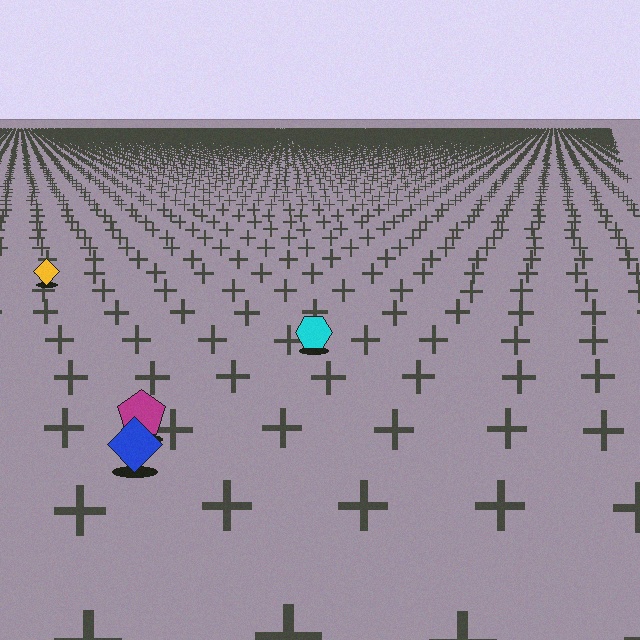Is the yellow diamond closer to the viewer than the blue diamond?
No. The blue diamond is closer — you can tell from the texture gradient: the ground texture is coarser near it.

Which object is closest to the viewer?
The blue diamond is closest. The texture marks near it are larger and more spread out.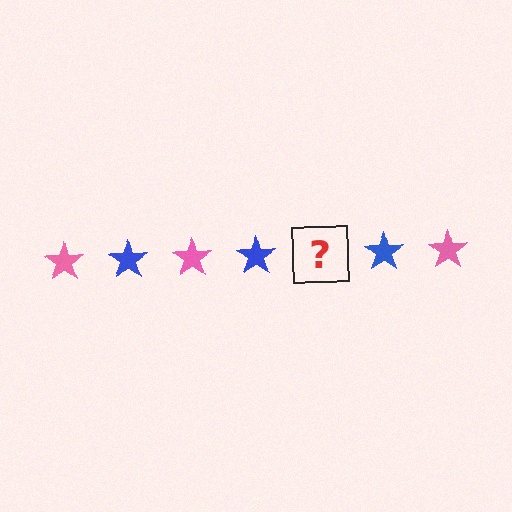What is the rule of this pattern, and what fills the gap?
The rule is that the pattern cycles through pink, blue stars. The gap should be filled with a pink star.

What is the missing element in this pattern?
The missing element is a pink star.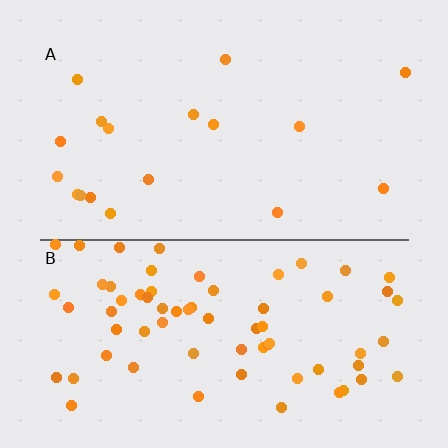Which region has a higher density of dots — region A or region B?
B (the bottom).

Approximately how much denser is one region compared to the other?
Approximately 3.9× — region B over region A.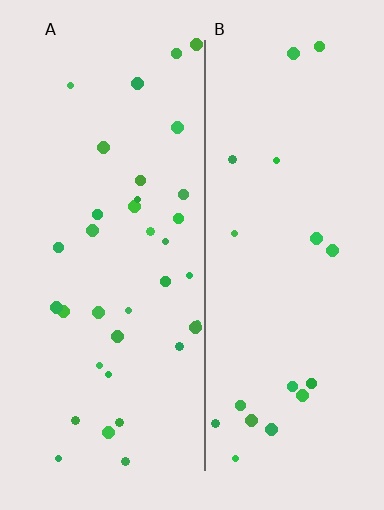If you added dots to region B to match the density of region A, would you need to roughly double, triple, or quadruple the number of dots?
Approximately double.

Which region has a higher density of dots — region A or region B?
A (the left).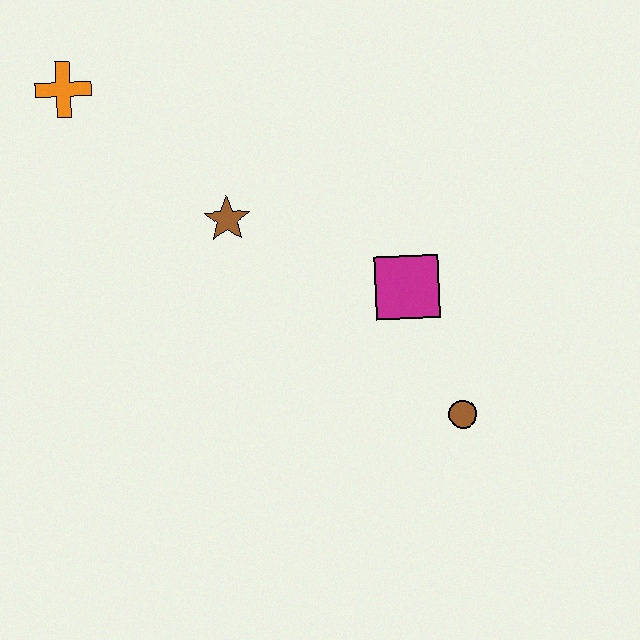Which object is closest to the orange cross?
The brown star is closest to the orange cross.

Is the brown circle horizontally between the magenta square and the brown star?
No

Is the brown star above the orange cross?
No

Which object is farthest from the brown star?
The brown circle is farthest from the brown star.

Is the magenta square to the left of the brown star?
No